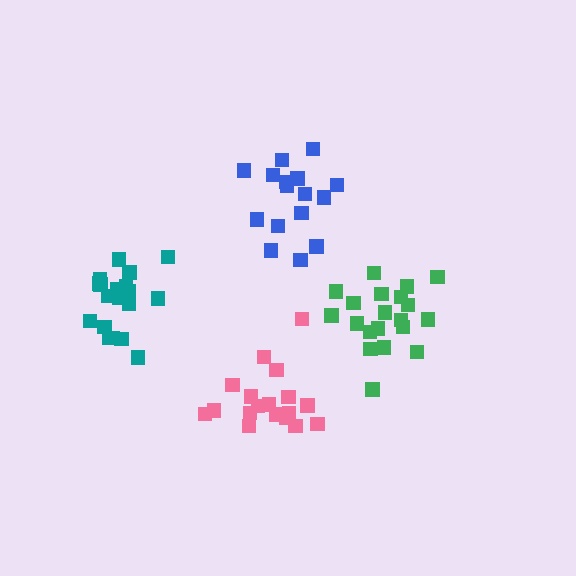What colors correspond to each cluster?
The clusters are colored: teal, blue, green, pink.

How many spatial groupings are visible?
There are 4 spatial groupings.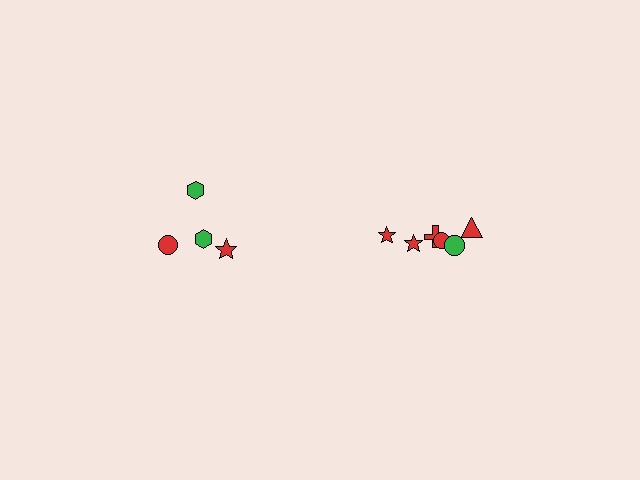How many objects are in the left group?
There are 4 objects.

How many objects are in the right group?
There are 6 objects.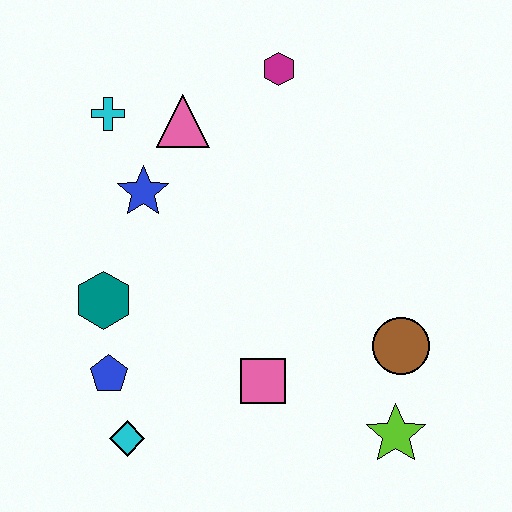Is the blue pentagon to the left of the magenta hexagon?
Yes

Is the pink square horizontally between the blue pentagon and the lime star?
Yes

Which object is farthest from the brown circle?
The cyan cross is farthest from the brown circle.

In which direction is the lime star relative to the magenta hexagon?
The lime star is below the magenta hexagon.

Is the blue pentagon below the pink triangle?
Yes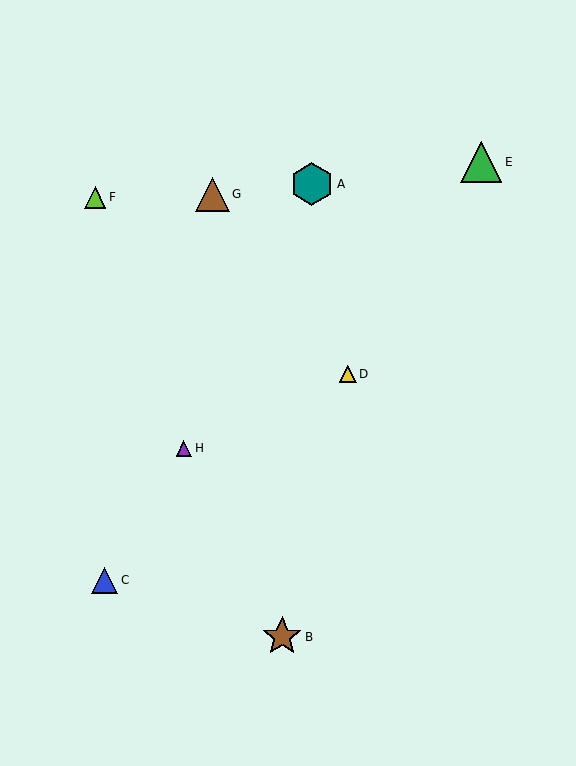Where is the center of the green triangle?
The center of the green triangle is at (481, 162).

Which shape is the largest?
The teal hexagon (labeled A) is the largest.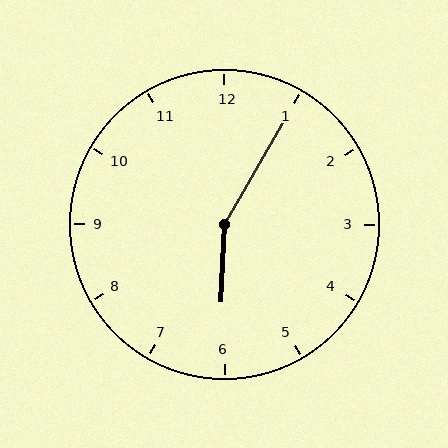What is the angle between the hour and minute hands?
Approximately 152 degrees.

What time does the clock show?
6:05.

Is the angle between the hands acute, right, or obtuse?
It is obtuse.